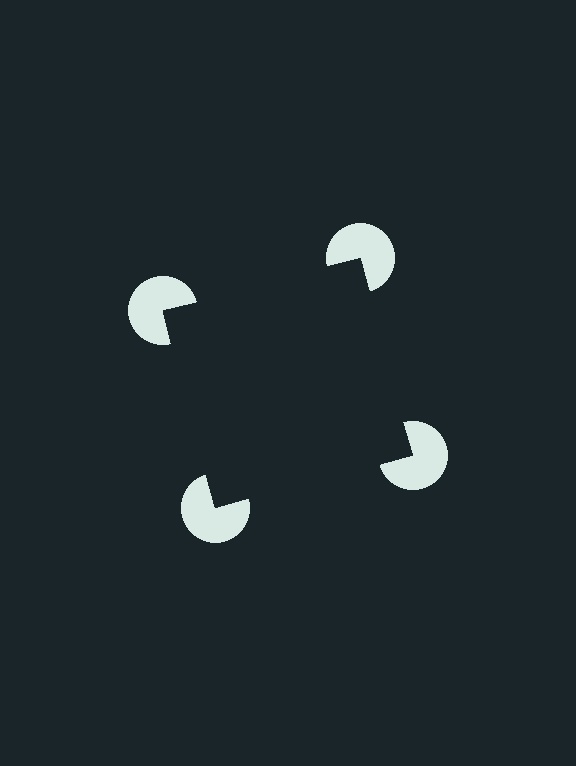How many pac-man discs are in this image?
There are 4 — one at each vertex of the illusory square.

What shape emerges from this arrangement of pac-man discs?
An illusory square — its edges are inferred from the aligned wedge cuts in the pac-man discs, not physically drawn.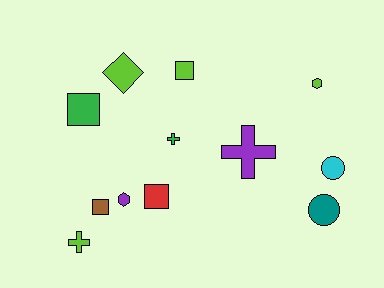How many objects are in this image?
There are 12 objects.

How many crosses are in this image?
There are 3 crosses.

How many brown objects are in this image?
There is 1 brown object.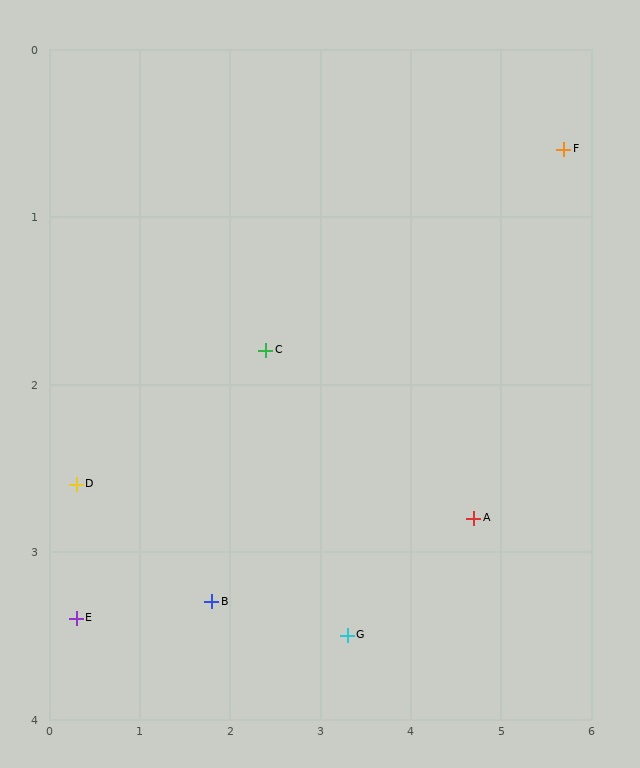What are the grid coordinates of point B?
Point B is at approximately (1.8, 3.3).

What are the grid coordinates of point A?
Point A is at approximately (4.7, 2.8).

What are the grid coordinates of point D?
Point D is at approximately (0.3, 2.6).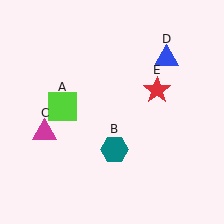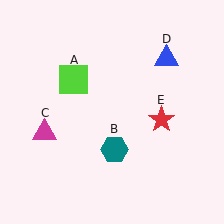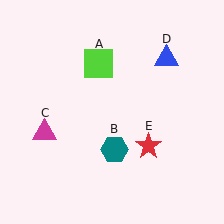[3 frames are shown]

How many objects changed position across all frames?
2 objects changed position: lime square (object A), red star (object E).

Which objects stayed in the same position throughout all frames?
Teal hexagon (object B) and magenta triangle (object C) and blue triangle (object D) remained stationary.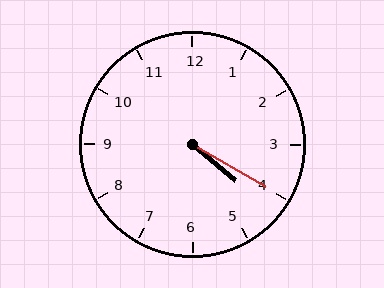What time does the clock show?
4:20.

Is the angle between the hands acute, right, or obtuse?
It is acute.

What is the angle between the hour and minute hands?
Approximately 10 degrees.